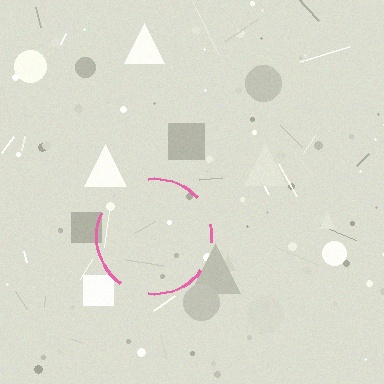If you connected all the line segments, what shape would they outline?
They would outline a circle.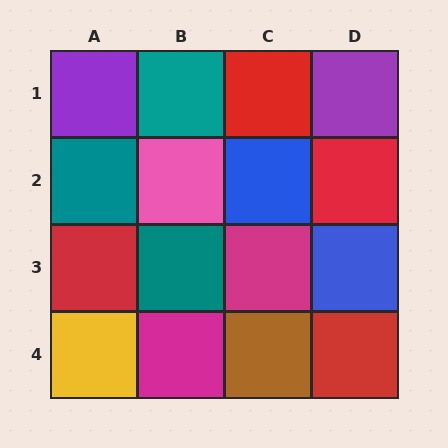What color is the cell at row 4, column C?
Brown.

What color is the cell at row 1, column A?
Purple.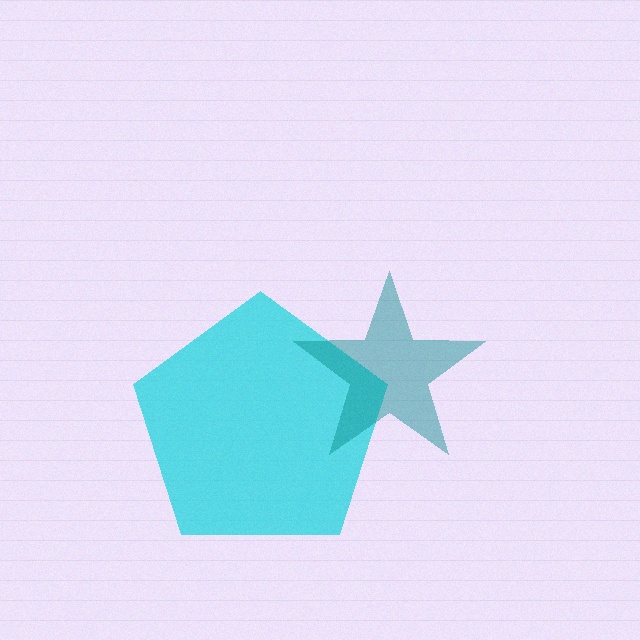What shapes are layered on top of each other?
The layered shapes are: a cyan pentagon, a teal star.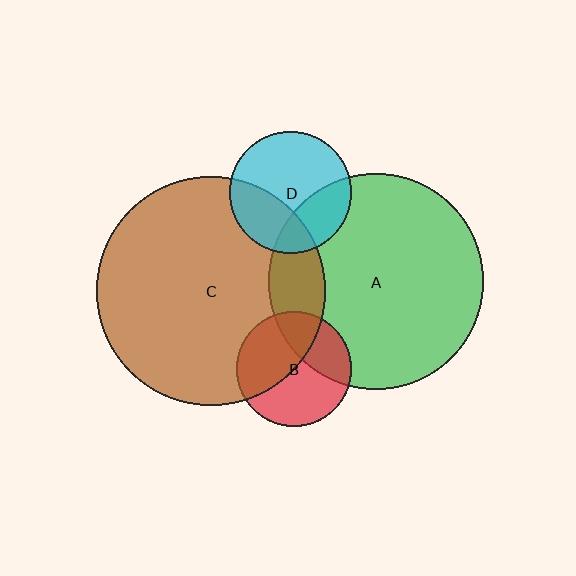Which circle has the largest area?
Circle C (brown).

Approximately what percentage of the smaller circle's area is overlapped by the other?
Approximately 45%.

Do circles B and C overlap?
Yes.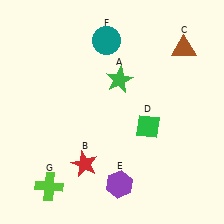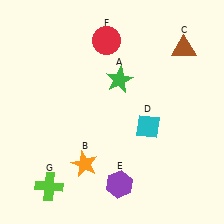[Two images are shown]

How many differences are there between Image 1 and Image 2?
There are 3 differences between the two images.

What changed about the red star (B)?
In Image 1, B is red. In Image 2, it changed to orange.